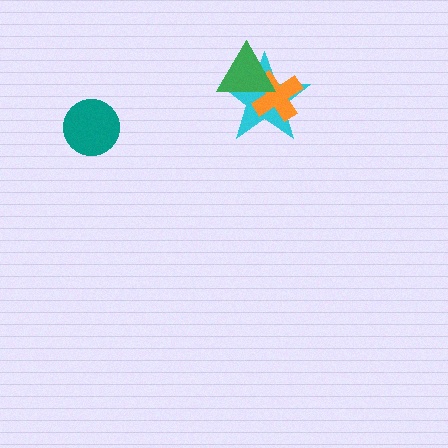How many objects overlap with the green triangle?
2 objects overlap with the green triangle.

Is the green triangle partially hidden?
No, no other shape covers it.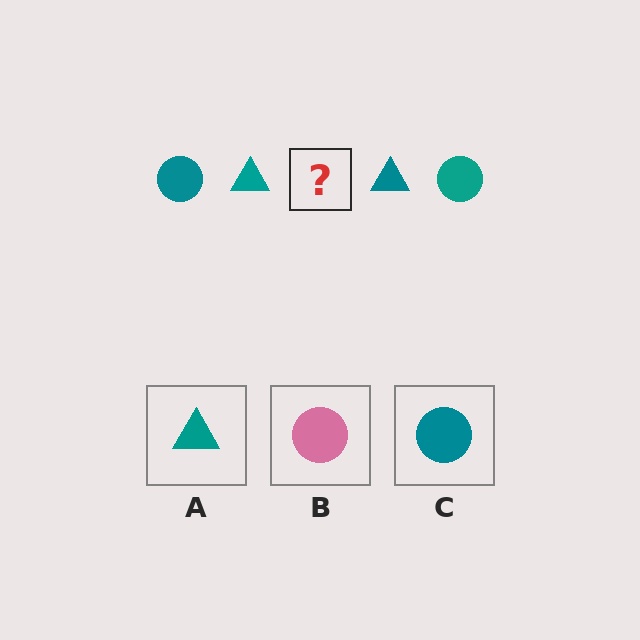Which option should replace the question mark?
Option C.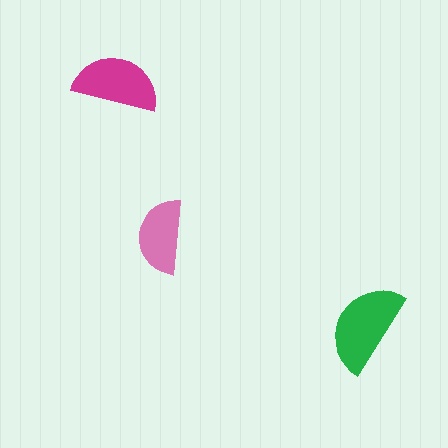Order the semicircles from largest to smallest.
the green one, the magenta one, the pink one.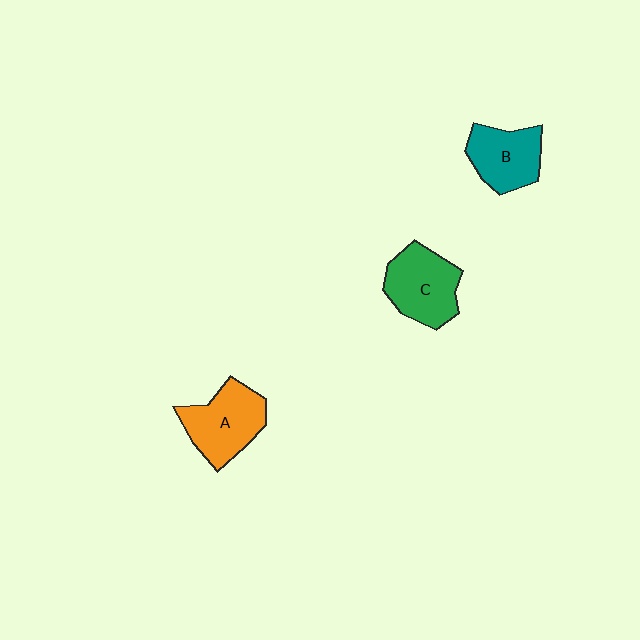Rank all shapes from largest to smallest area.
From largest to smallest: A (orange), C (green), B (teal).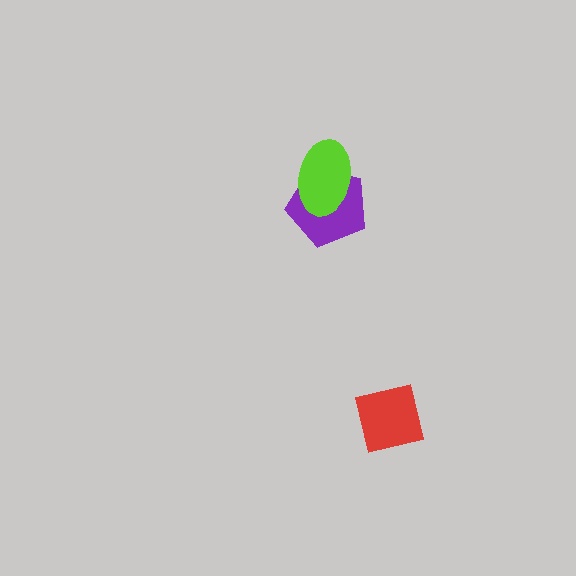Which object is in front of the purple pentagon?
The lime ellipse is in front of the purple pentagon.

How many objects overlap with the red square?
0 objects overlap with the red square.